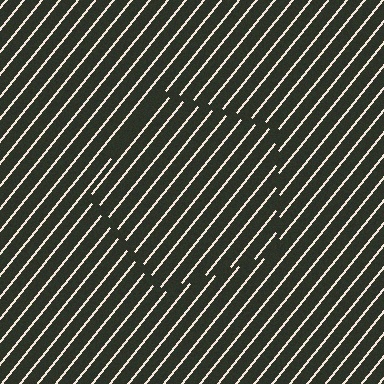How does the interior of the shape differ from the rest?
The interior of the shape contains the same grating, shifted by half a period — the contour is defined by the phase discontinuity where line-ends from the inner and outer gratings abut.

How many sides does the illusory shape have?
5 sides — the line-ends trace a pentagon.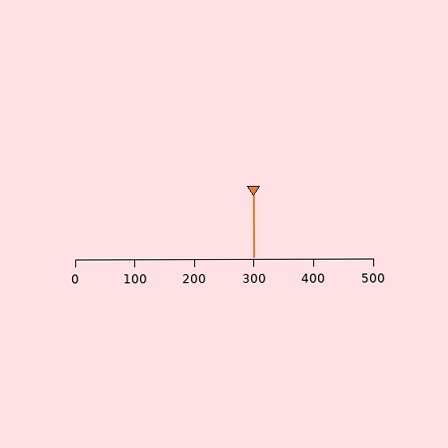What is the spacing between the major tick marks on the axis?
The major ticks are spaced 100 apart.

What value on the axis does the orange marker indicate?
The marker indicates approximately 300.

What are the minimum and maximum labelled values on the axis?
The axis runs from 0 to 500.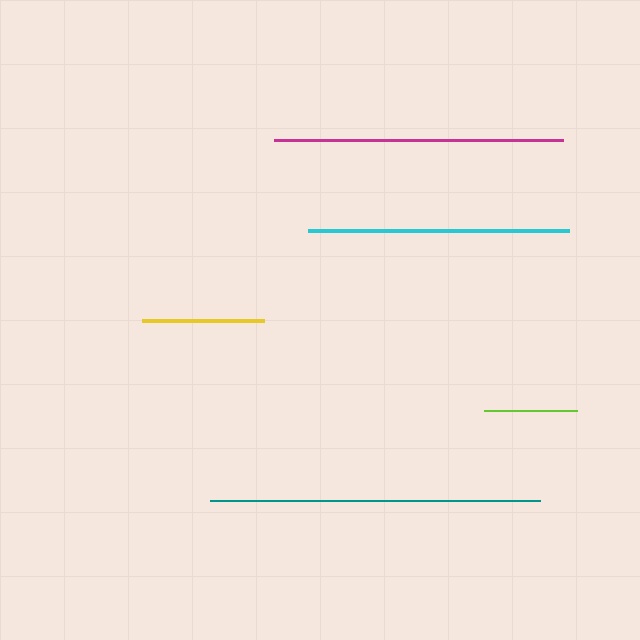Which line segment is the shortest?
The lime line is the shortest at approximately 93 pixels.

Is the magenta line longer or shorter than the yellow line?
The magenta line is longer than the yellow line.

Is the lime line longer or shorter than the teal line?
The teal line is longer than the lime line.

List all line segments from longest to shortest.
From longest to shortest: teal, magenta, cyan, yellow, lime.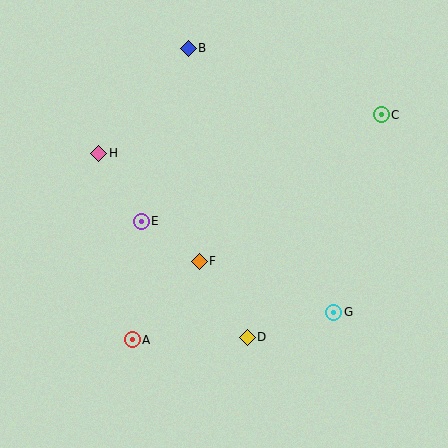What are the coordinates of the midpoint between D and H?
The midpoint between D and H is at (173, 245).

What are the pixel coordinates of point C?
Point C is at (381, 115).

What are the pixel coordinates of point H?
Point H is at (98, 153).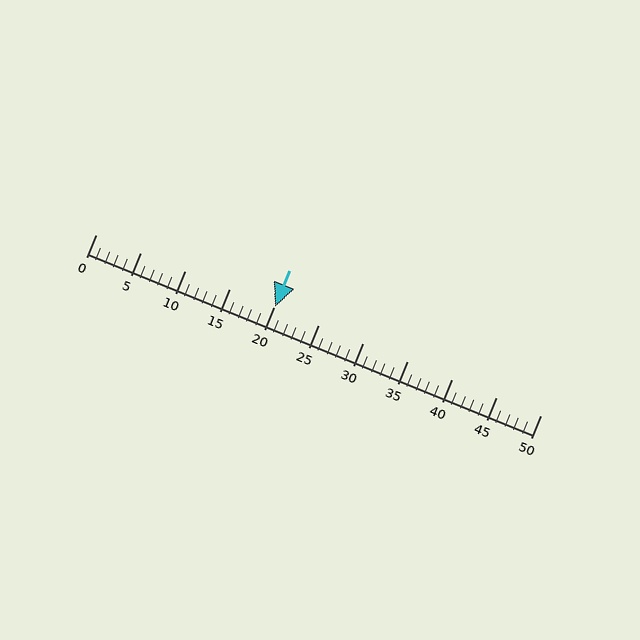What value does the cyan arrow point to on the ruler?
The cyan arrow points to approximately 20.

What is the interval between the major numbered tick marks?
The major tick marks are spaced 5 units apart.